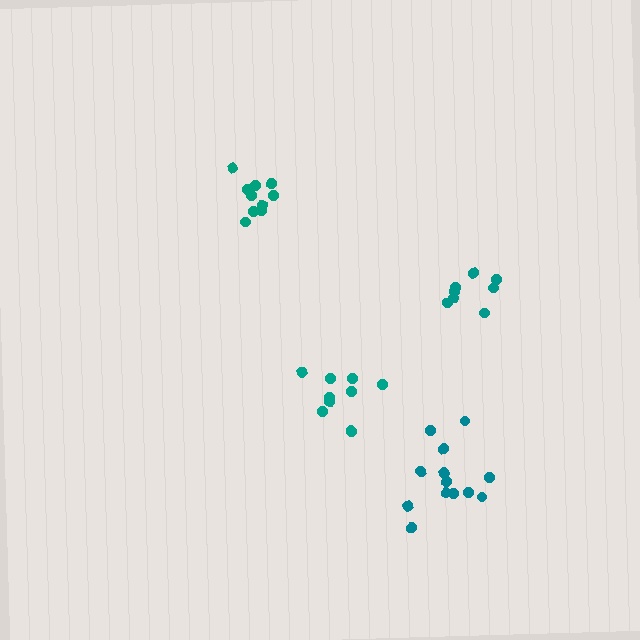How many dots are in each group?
Group 1: 10 dots, Group 2: 10 dots, Group 3: 13 dots, Group 4: 8 dots (41 total).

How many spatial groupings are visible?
There are 4 spatial groupings.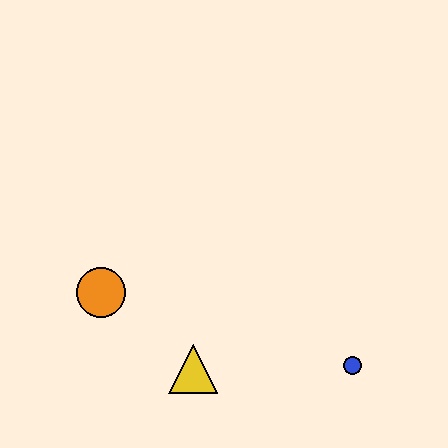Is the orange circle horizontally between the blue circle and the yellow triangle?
No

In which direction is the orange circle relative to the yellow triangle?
The orange circle is to the left of the yellow triangle.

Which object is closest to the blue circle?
The yellow triangle is closest to the blue circle.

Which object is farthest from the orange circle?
The blue circle is farthest from the orange circle.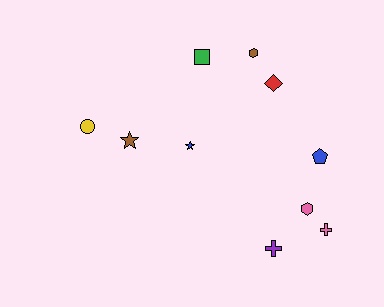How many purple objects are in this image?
There is 1 purple object.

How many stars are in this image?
There are 2 stars.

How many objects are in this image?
There are 10 objects.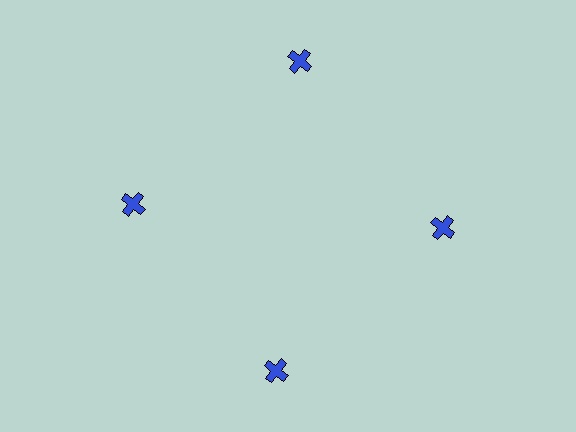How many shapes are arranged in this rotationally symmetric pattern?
There are 4 shapes, arranged in 4 groups of 1.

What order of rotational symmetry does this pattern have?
This pattern has 4-fold rotational symmetry.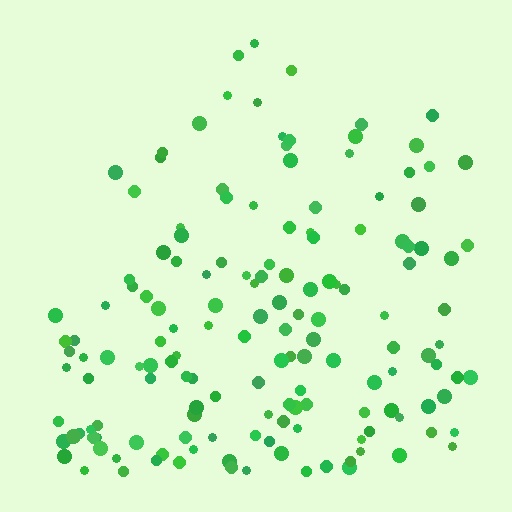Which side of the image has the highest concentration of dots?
The bottom.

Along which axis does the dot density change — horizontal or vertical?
Vertical.